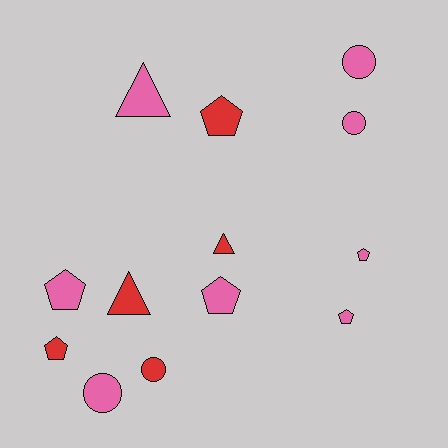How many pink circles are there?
There are 3 pink circles.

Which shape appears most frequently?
Pentagon, with 6 objects.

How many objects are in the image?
There are 13 objects.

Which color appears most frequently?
Pink, with 8 objects.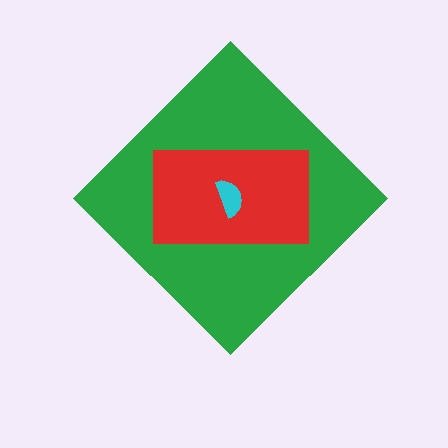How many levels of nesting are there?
3.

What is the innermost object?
The cyan semicircle.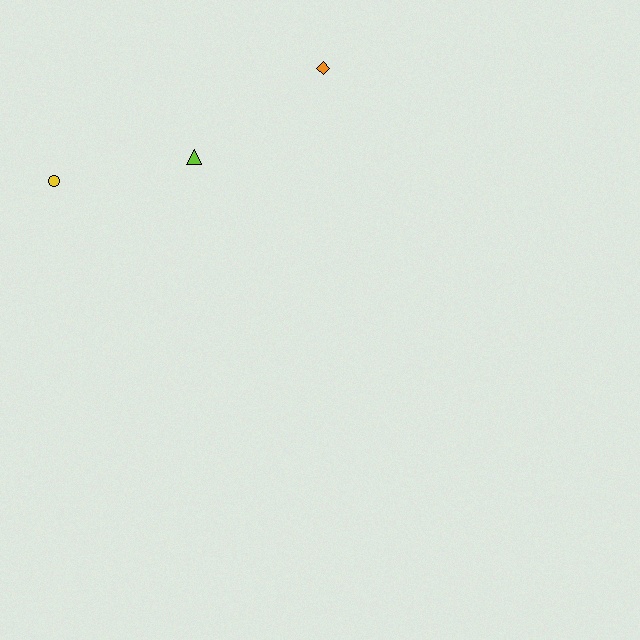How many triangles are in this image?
There is 1 triangle.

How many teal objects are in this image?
There are no teal objects.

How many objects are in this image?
There are 3 objects.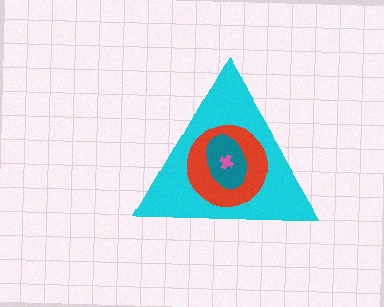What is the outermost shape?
The cyan triangle.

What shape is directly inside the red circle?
The teal ellipse.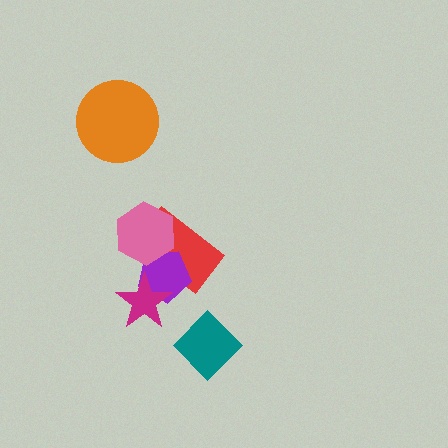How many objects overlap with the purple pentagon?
3 objects overlap with the purple pentagon.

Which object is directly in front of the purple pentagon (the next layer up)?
The magenta star is directly in front of the purple pentagon.